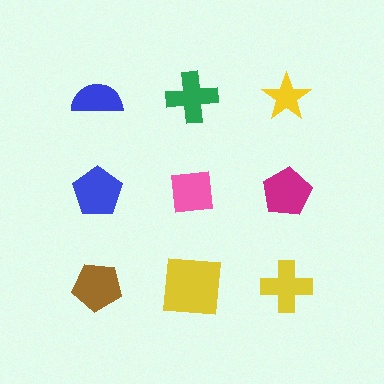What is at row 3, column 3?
A yellow cross.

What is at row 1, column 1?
A blue semicircle.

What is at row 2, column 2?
A pink square.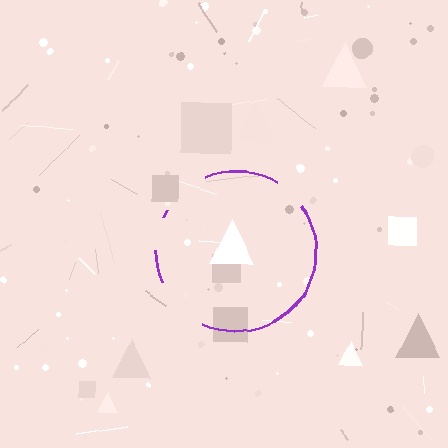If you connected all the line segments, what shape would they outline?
They would outline a circle.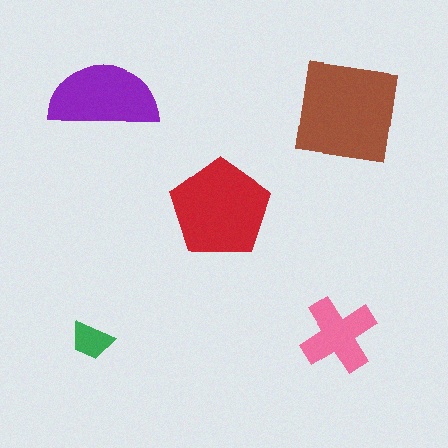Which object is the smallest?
The green trapezoid.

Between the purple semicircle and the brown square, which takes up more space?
The brown square.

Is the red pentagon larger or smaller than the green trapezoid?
Larger.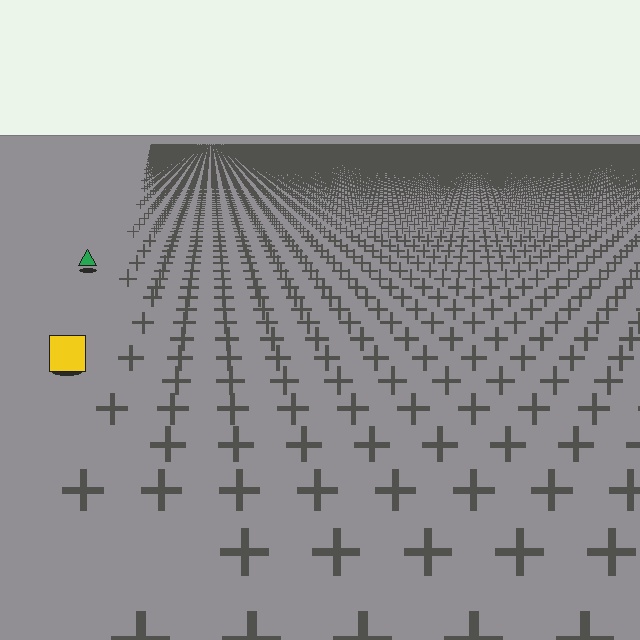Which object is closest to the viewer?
The yellow square is closest. The texture marks near it are larger and more spread out.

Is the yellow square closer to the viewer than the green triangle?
Yes. The yellow square is closer — you can tell from the texture gradient: the ground texture is coarser near it.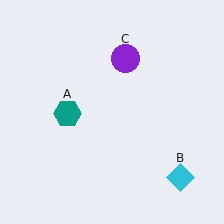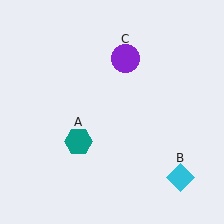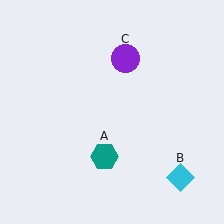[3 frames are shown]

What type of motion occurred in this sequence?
The teal hexagon (object A) rotated counterclockwise around the center of the scene.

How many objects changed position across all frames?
1 object changed position: teal hexagon (object A).